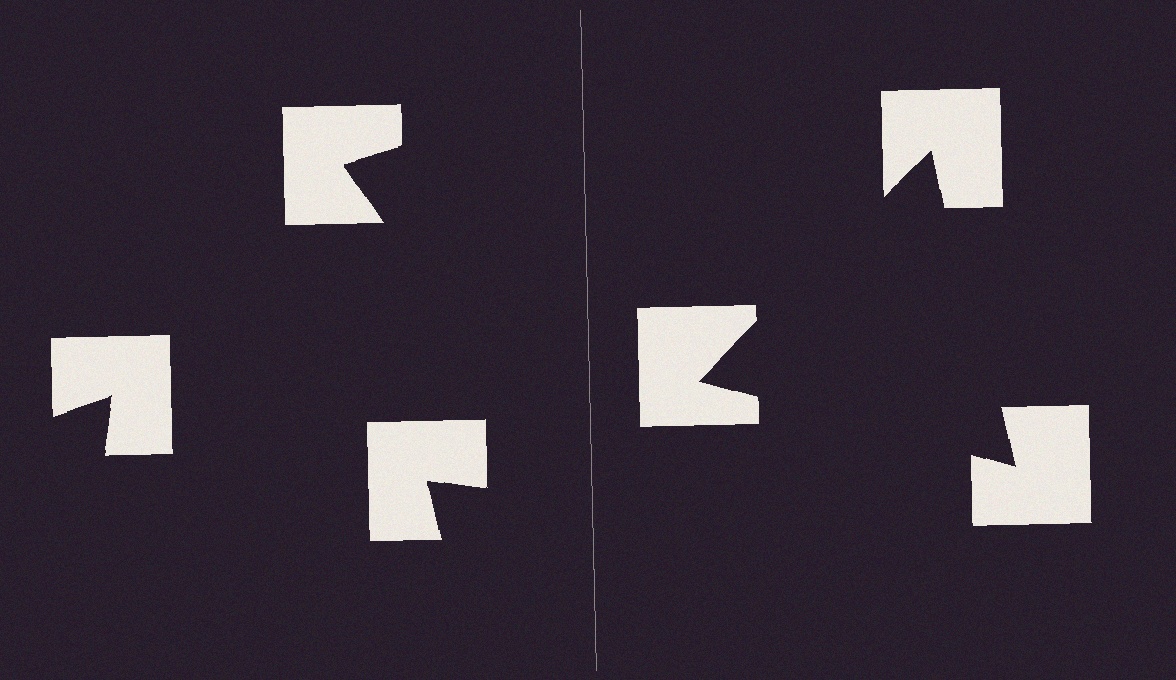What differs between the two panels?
The notched squares are positioned identically on both sides; only the wedge orientations differ. On the right they align to a triangle; on the left they are misaligned.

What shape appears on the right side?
An illusory triangle.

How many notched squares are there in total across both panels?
6 — 3 on each side.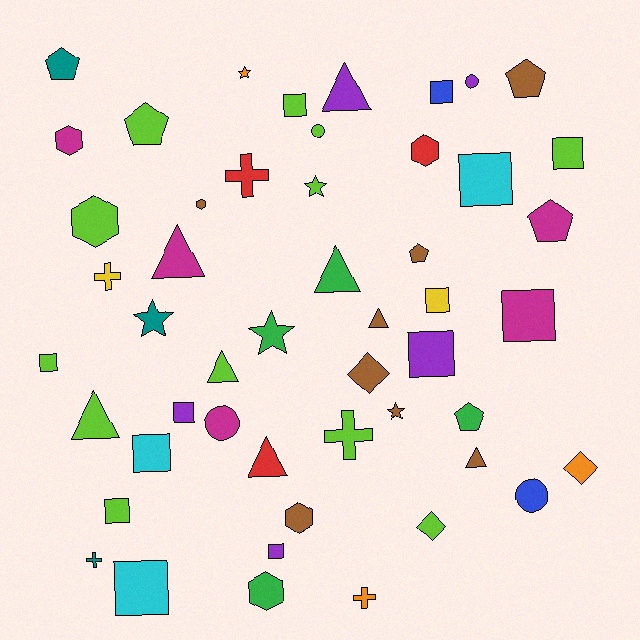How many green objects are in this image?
There are 4 green objects.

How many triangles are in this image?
There are 8 triangles.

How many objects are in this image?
There are 50 objects.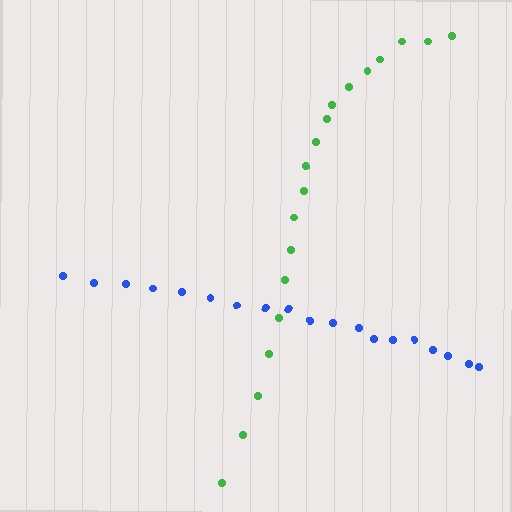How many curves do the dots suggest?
There are 2 distinct paths.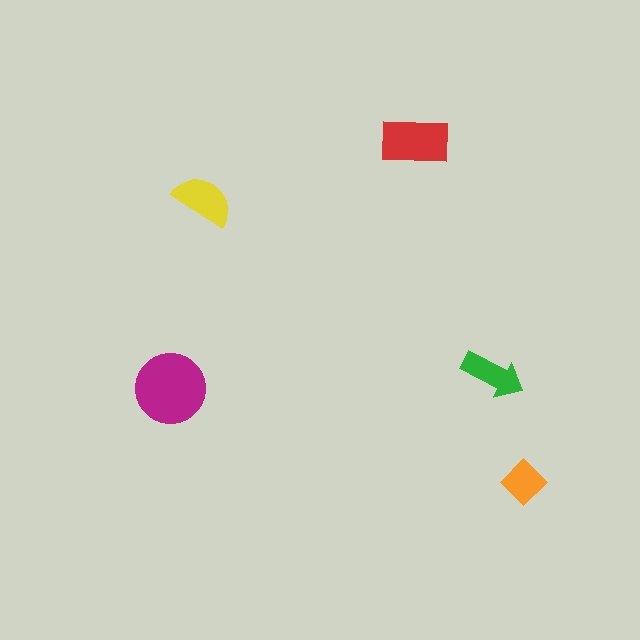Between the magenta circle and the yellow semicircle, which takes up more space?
The magenta circle.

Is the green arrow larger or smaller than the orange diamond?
Larger.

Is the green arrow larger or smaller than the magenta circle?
Smaller.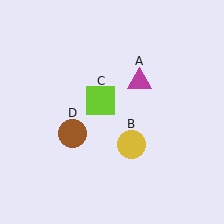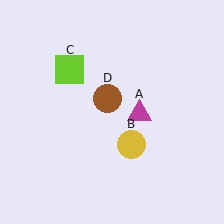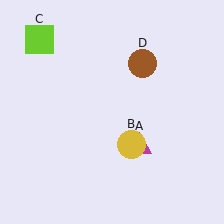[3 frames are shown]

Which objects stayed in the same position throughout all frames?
Yellow circle (object B) remained stationary.